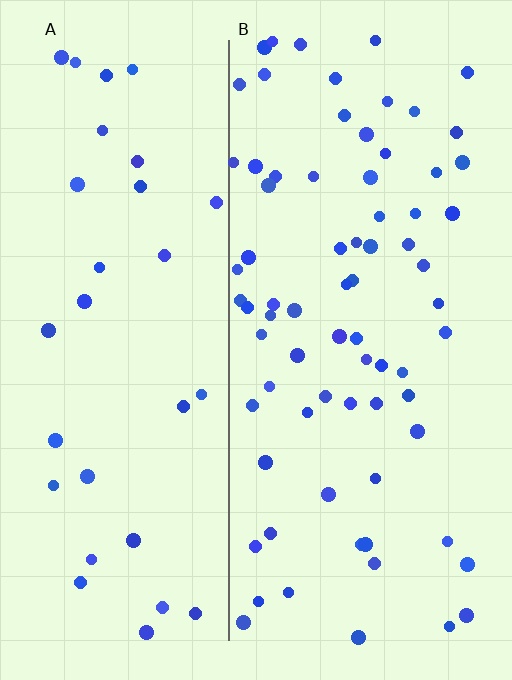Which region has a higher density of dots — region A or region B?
B (the right).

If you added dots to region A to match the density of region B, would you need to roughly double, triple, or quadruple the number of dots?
Approximately double.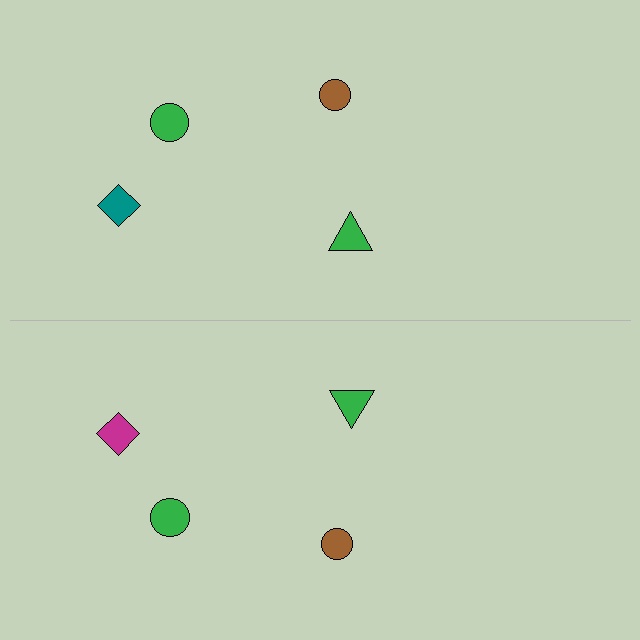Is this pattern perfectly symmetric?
No, the pattern is not perfectly symmetric. The magenta diamond on the bottom side breaks the symmetry — its mirror counterpart is teal.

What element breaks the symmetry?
The magenta diamond on the bottom side breaks the symmetry — its mirror counterpart is teal.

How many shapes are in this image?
There are 8 shapes in this image.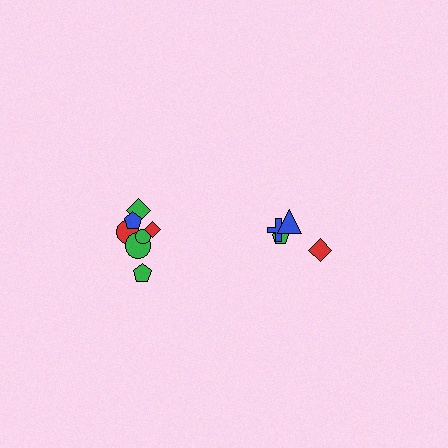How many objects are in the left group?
There are 7 objects.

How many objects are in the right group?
There are 4 objects.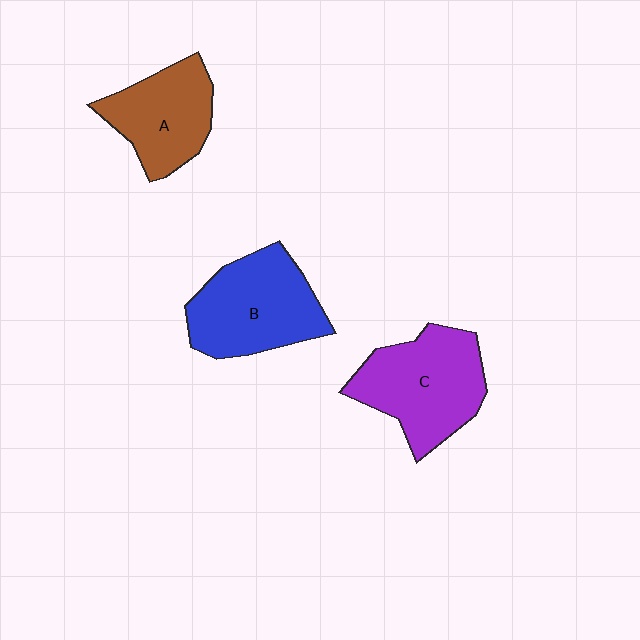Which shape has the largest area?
Shape C (purple).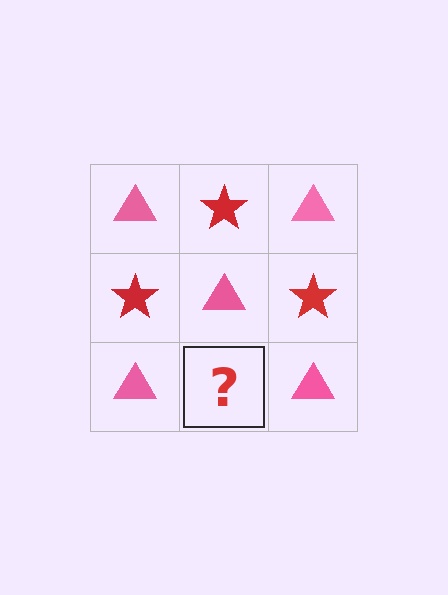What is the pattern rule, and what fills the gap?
The rule is that it alternates pink triangle and red star in a checkerboard pattern. The gap should be filled with a red star.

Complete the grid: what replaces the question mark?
The question mark should be replaced with a red star.